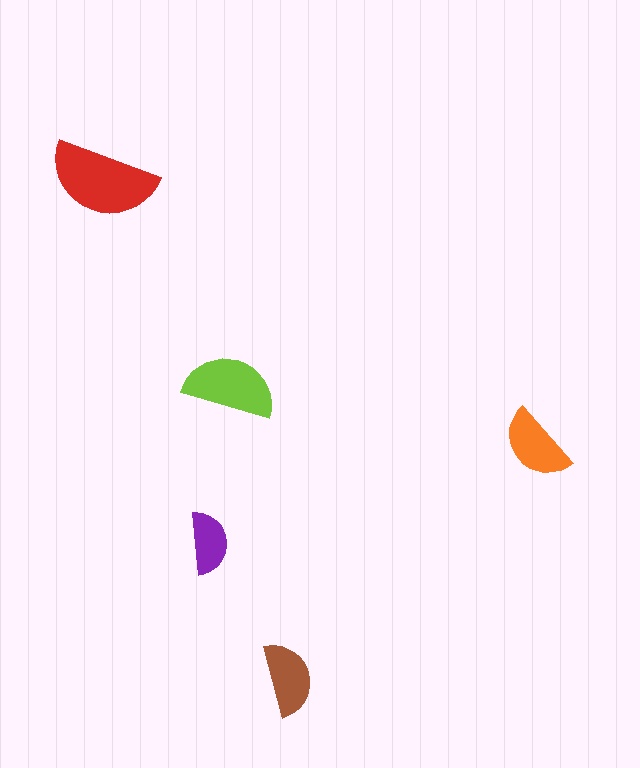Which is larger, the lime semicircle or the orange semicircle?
The lime one.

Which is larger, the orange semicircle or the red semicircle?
The red one.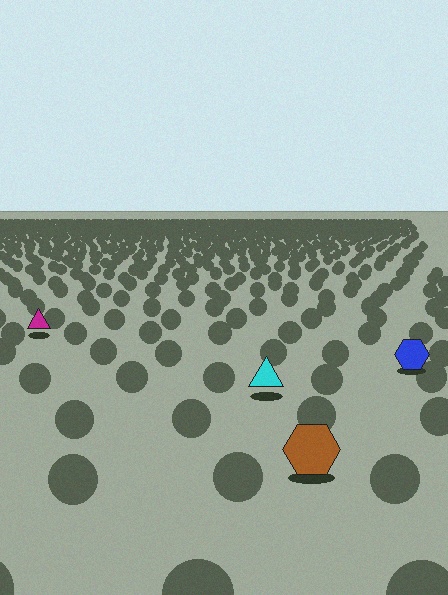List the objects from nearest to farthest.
From nearest to farthest: the brown hexagon, the cyan triangle, the blue hexagon, the magenta triangle.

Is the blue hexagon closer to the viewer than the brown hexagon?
No. The brown hexagon is closer — you can tell from the texture gradient: the ground texture is coarser near it.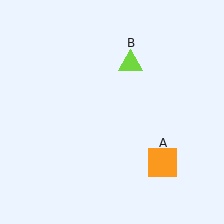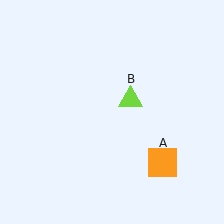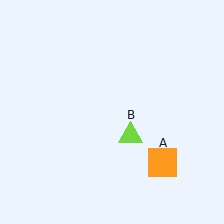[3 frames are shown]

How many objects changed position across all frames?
1 object changed position: lime triangle (object B).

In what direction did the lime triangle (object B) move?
The lime triangle (object B) moved down.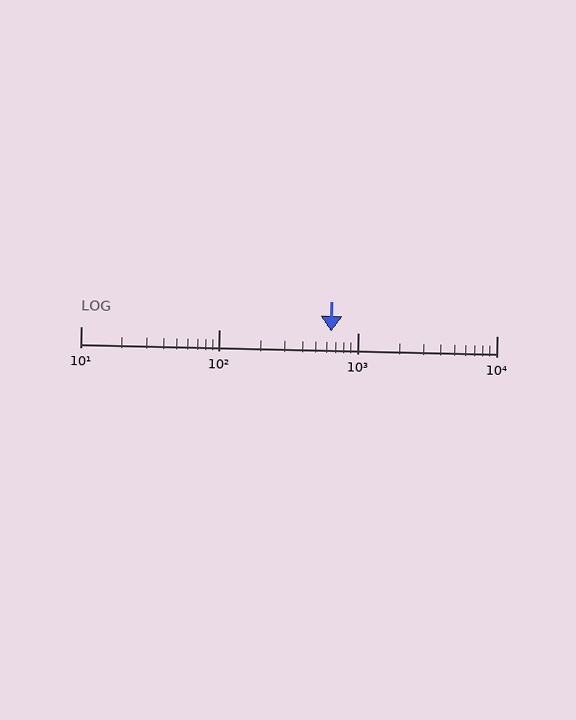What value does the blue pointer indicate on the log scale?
The pointer indicates approximately 640.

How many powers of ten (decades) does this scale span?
The scale spans 3 decades, from 10 to 10000.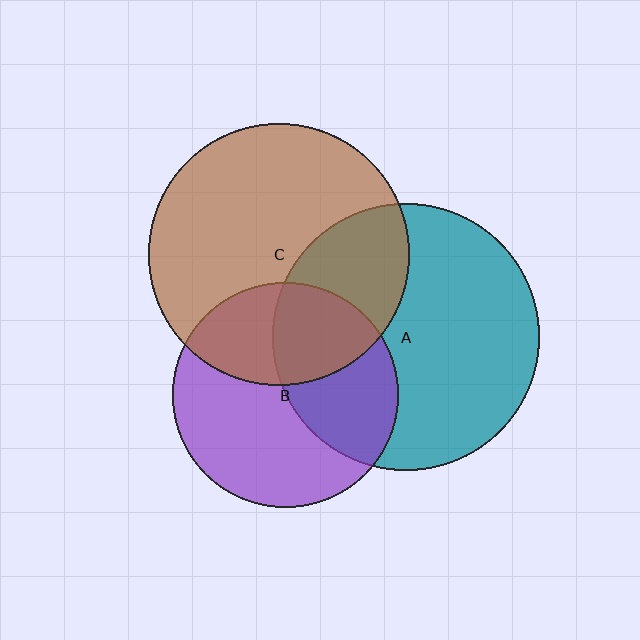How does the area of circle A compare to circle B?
Approximately 1.4 times.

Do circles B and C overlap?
Yes.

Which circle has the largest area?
Circle A (teal).